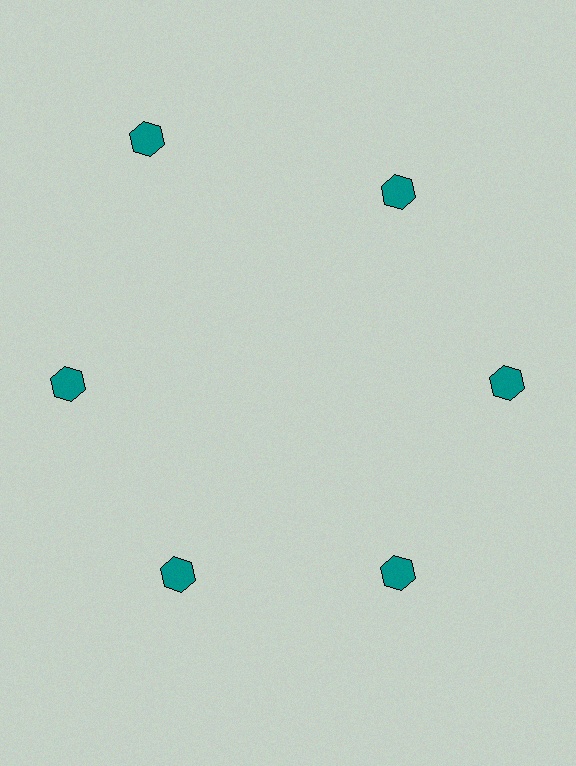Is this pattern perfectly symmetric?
No. The 6 teal hexagons are arranged in a ring, but one element near the 11 o'clock position is pushed outward from the center, breaking the 6-fold rotational symmetry.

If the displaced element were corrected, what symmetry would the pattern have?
It would have 6-fold rotational symmetry — the pattern would map onto itself every 60 degrees.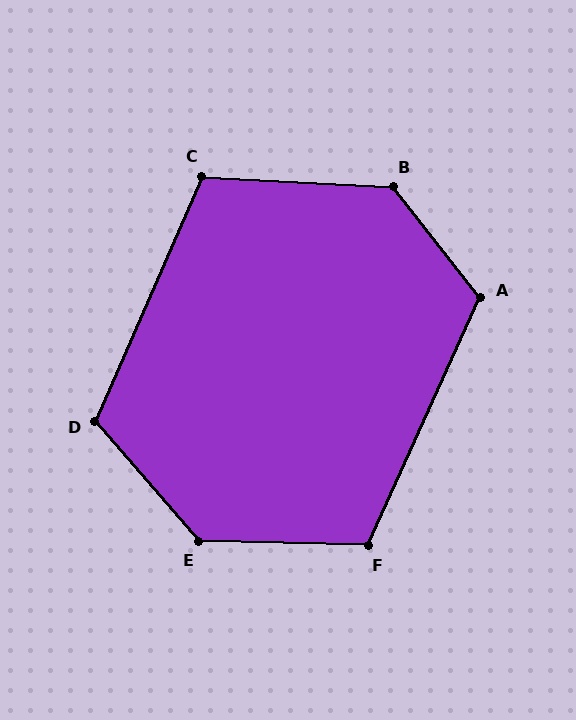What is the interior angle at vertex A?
Approximately 117 degrees (obtuse).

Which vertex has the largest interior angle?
E, at approximately 132 degrees.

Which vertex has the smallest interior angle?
C, at approximately 111 degrees.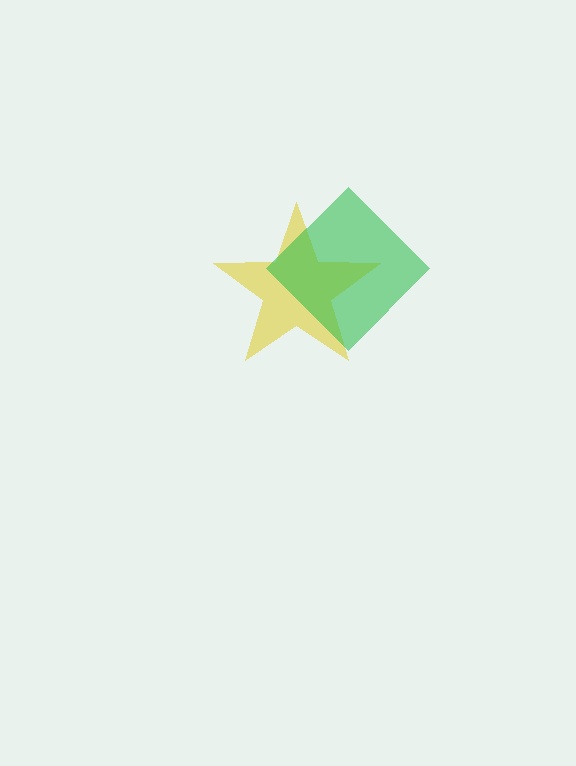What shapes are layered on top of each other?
The layered shapes are: a yellow star, a green diamond.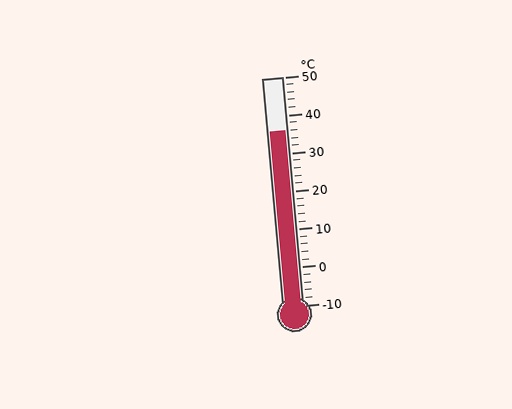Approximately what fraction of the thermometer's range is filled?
The thermometer is filled to approximately 75% of its range.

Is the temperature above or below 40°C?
The temperature is below 40°C.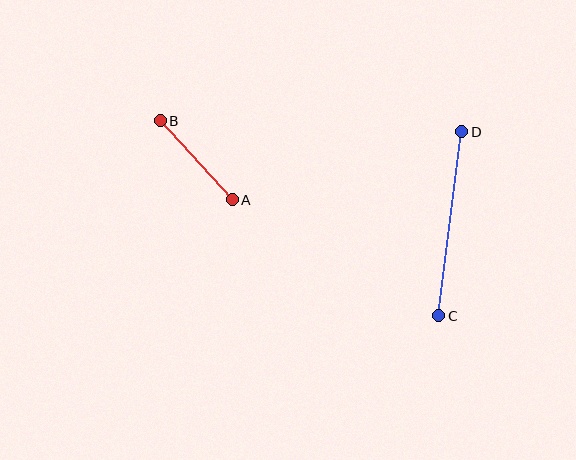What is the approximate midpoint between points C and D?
The midpoint is at approximately (450, 224) pixels.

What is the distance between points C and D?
The distance is approximately 185 pixels.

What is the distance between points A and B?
The distance is approximately 107 pixels.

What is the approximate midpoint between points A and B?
The midpoint is at approximately (196, 160) pixels.